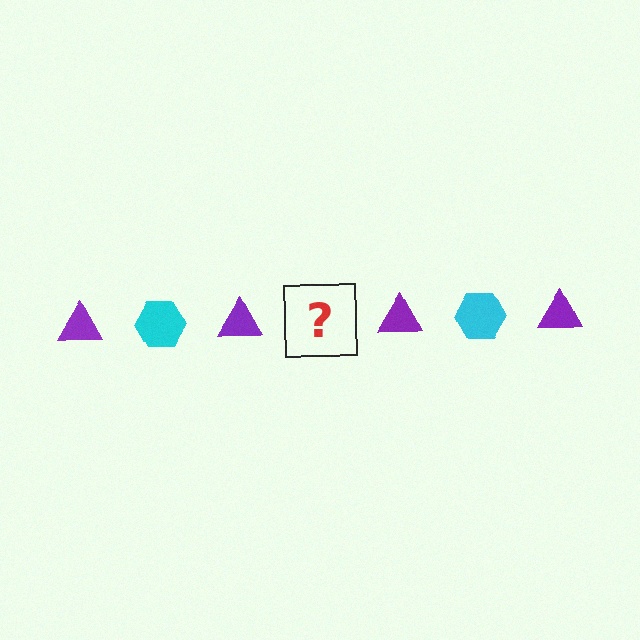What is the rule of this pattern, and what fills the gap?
The rule is that the pattern alternates between purple triangle and cyan hexagon. The gap should be filled with a cyan hexagon.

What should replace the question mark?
The question mark should be replaced with a cyan hexagon.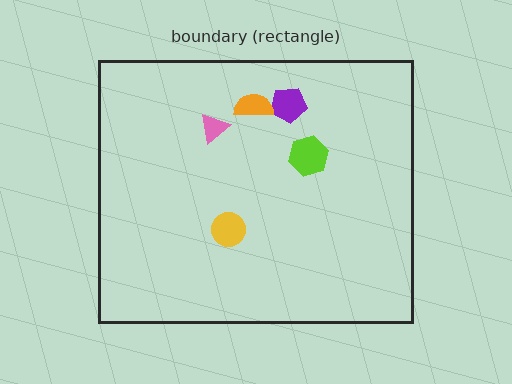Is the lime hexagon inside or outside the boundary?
Inside.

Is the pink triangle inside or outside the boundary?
Inside.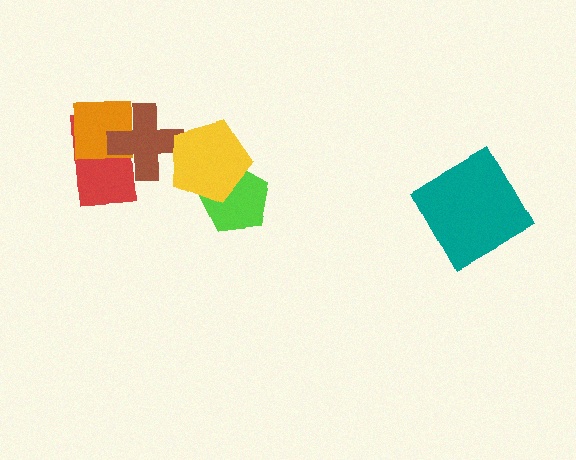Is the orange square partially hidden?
Yes, it is partially covered by another shape.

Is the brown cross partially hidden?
Yes, it is partially covered by another shape.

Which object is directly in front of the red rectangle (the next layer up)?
The orange square is directly in front of the red rectangle.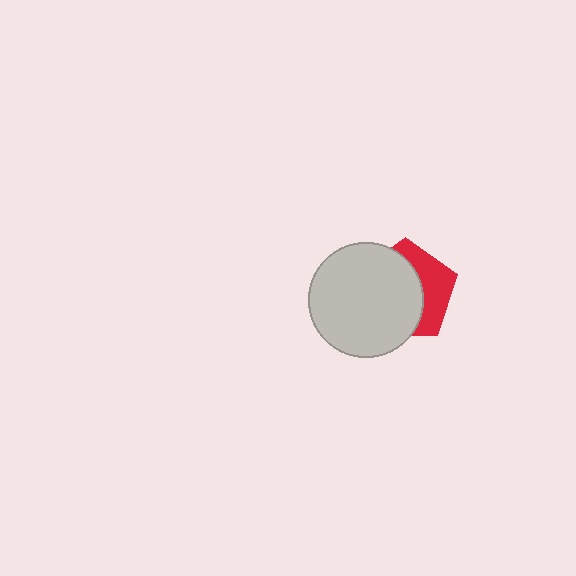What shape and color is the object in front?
The object in front is a light gray circle.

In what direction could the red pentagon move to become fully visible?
The red pentagon could move right. That would shift it out from behind the light gray circle entirely.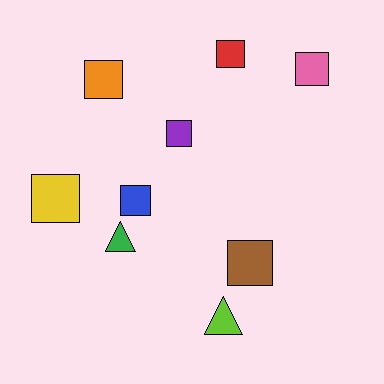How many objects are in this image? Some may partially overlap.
There are 9 objects.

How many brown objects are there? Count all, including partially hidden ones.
There is 1 brown object.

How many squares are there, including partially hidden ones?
There are 7 squares.